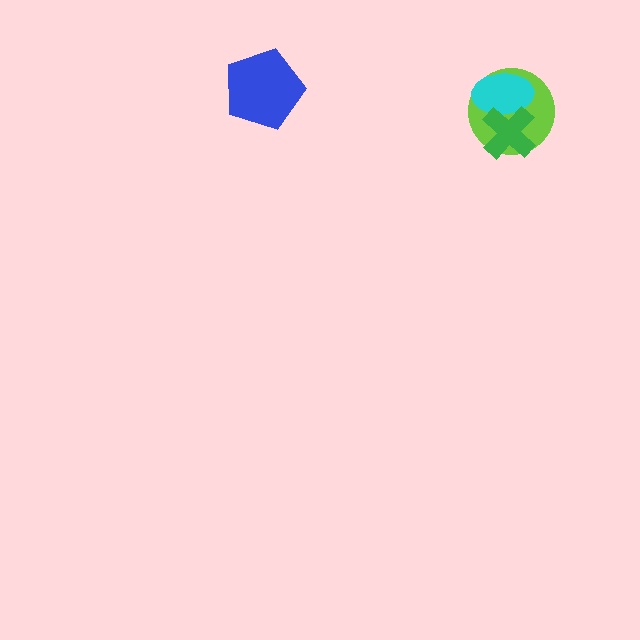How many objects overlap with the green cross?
2 objects overlap with the green cross.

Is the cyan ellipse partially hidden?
Yes, it is partially covered by another shape.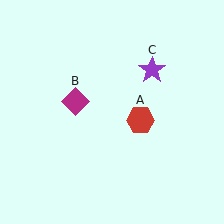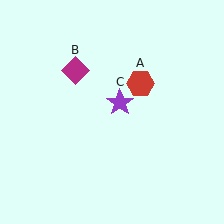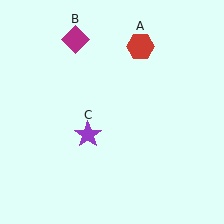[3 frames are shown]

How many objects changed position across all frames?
3 objects changed position: red hexagon (object A), magenta diamond (object B), purple star (object C).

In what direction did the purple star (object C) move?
The purple star (object C) moved down and to the left.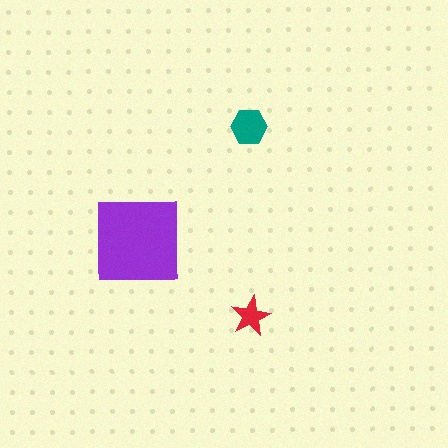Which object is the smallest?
The red star.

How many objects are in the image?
There are 3 objects in the image.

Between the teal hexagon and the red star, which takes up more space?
The teal hexagon.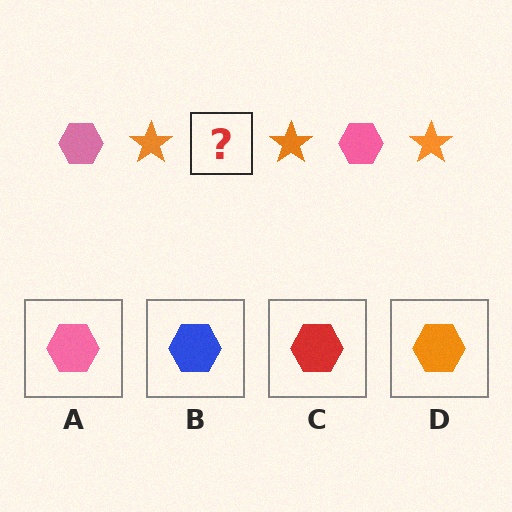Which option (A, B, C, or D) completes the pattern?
A.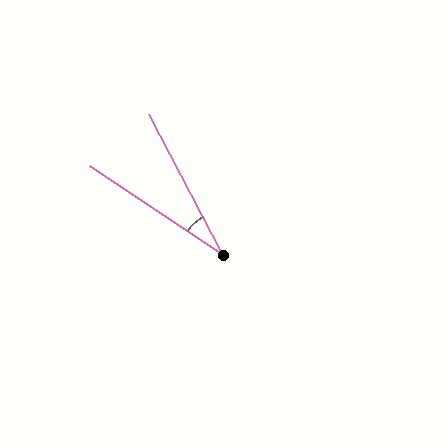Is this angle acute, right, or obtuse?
It is acute.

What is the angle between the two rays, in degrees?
Approximately 28 degrees.